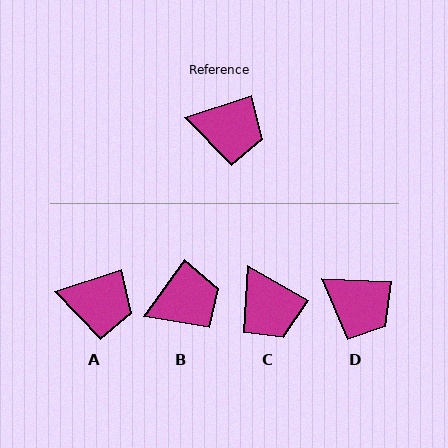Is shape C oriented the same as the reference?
No, it is off by about 48 degrees.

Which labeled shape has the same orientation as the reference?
A.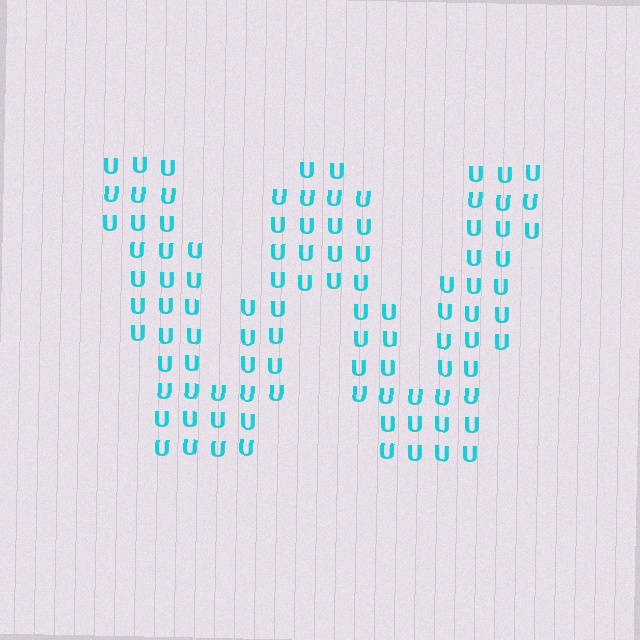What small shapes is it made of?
It is made of small letter U's.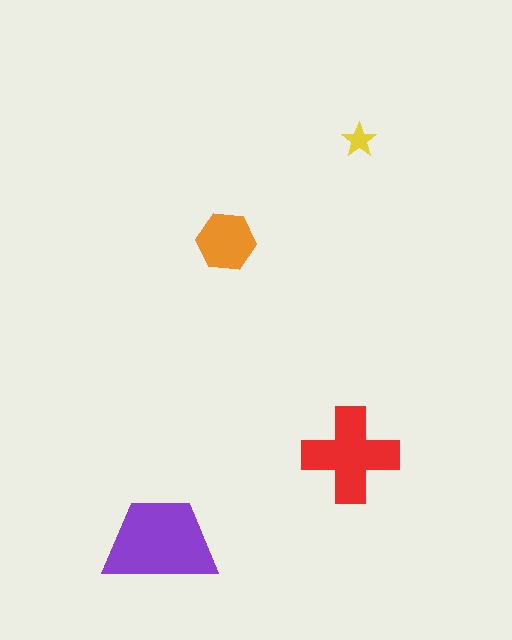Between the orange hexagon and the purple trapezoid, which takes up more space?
The purple trapezoid.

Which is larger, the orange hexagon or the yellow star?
The orange hexagon.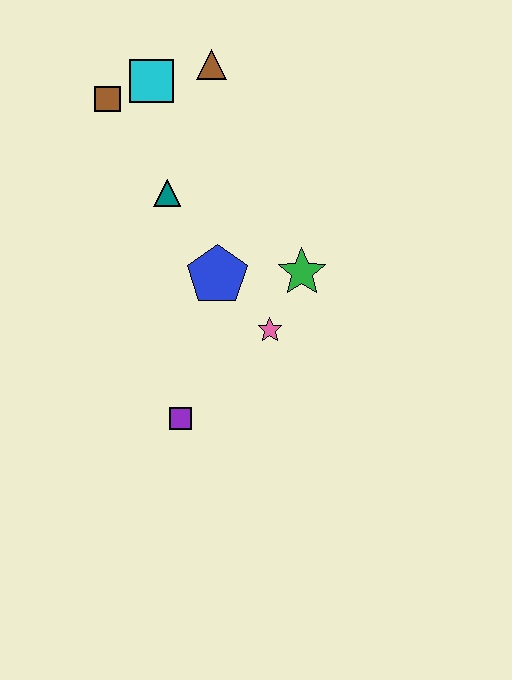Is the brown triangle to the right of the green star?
No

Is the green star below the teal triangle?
Yes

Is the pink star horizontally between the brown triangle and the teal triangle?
No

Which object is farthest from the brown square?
The purple square is farthest from the brown square.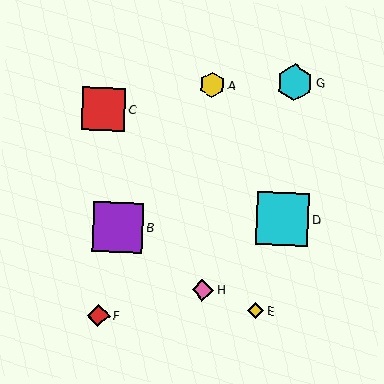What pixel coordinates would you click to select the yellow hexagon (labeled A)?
Click at (212, 85) to select the yellow hexagon A.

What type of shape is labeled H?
Shape H is a pink diamond.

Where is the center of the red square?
The center of the red square is at (104, 109).